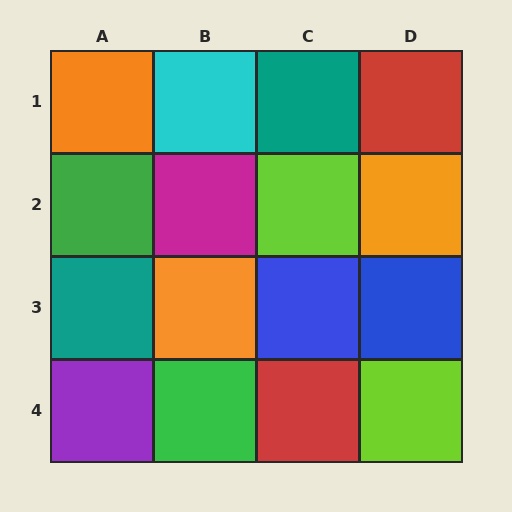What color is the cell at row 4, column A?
Purple.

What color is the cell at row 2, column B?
Magenta.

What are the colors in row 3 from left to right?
Teal, orange, blue, blue.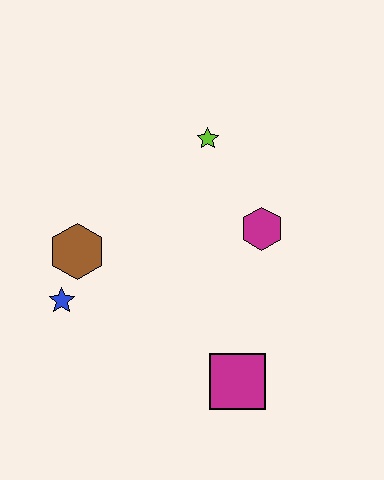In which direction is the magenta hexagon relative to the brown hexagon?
The magenta hexagon is to the right of the brown hexagon.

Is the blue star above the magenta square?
Yes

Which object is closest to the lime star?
The magenta hexagon is closest to the lime star.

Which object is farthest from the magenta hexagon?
The blue star is farthest from the magenta hexagon.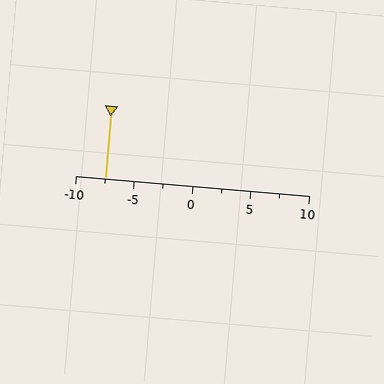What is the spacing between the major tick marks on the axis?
The major ticks are spaced 5 apart.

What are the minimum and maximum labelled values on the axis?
The axis runs from -10 to 10.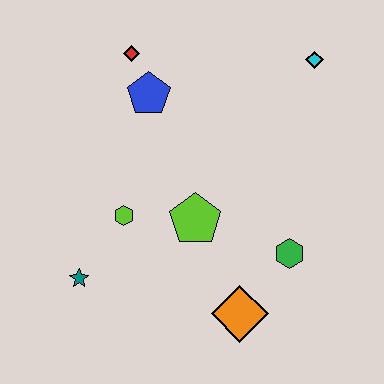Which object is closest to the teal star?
The lime hexagon is closest to the teal star.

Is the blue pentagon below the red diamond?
Yes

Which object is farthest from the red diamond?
The orange diamond is farthest from the red diamond.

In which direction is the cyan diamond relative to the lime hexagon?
The cyan diamond is to the right of the lime hexagon.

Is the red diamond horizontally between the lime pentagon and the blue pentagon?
No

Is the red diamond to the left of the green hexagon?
Yes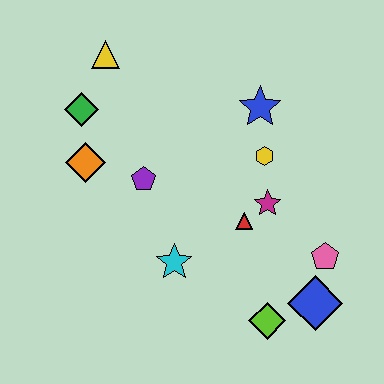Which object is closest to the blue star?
The yellow hexagon is closest to the blue star.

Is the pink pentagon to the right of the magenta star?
Yes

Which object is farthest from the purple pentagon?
The blue diamond is farthest from the purple pentagon.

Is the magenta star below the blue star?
Yes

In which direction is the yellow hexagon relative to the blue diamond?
The yellow hexagon is above the blue diamond.